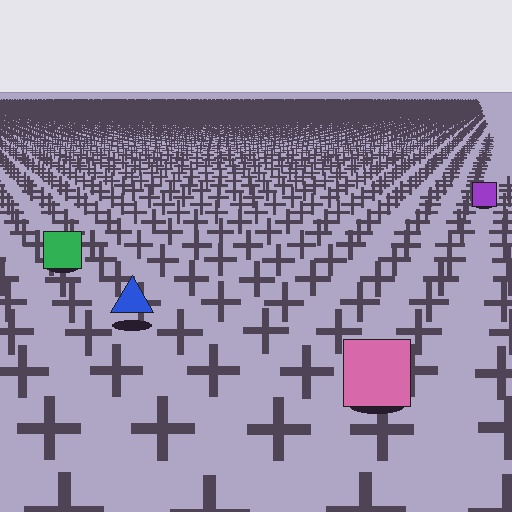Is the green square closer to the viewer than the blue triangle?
No. The blue triangle is closer — you can tell from the texture gradient: the ground texture is coarser near it.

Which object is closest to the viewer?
The pink square is closest. The texture marks near it are larger and more spread out.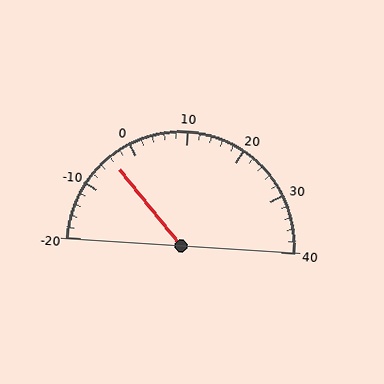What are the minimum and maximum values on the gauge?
The gauge ranges from -20 to 40.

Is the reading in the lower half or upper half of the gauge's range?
The reading is in the lower half of the range (-20 to 40).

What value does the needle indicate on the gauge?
The needle indicates approximately -4.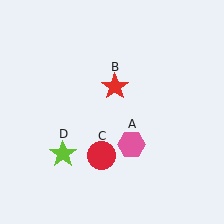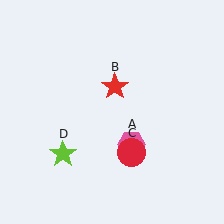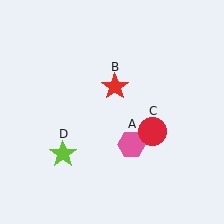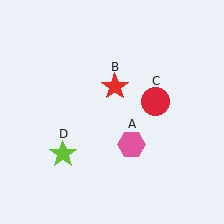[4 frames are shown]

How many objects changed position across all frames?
1 object changed position: red circle (object C).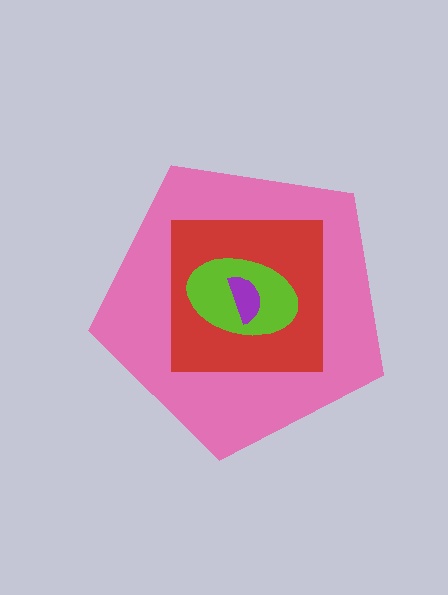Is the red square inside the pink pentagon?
Yes.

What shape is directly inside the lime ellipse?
The purple semicircle.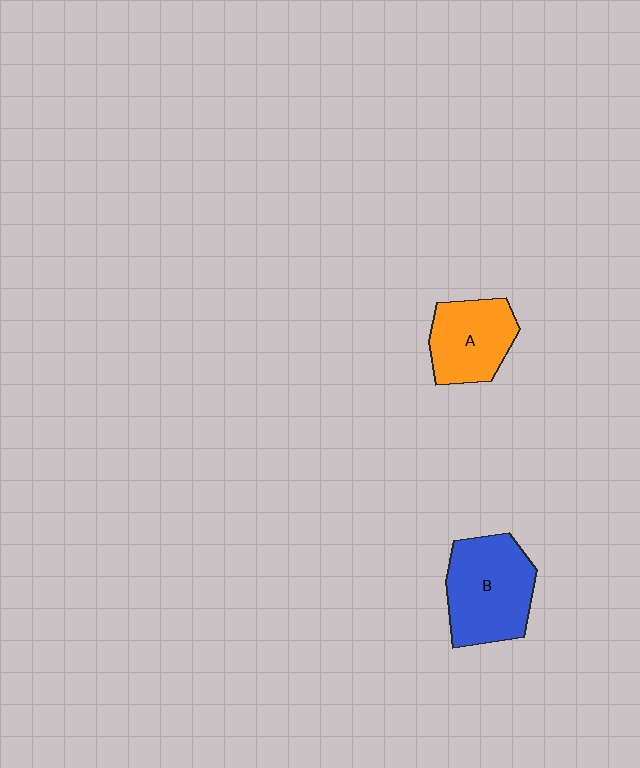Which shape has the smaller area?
Shape A (orange).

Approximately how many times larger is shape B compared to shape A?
Approximately 1.3 times.